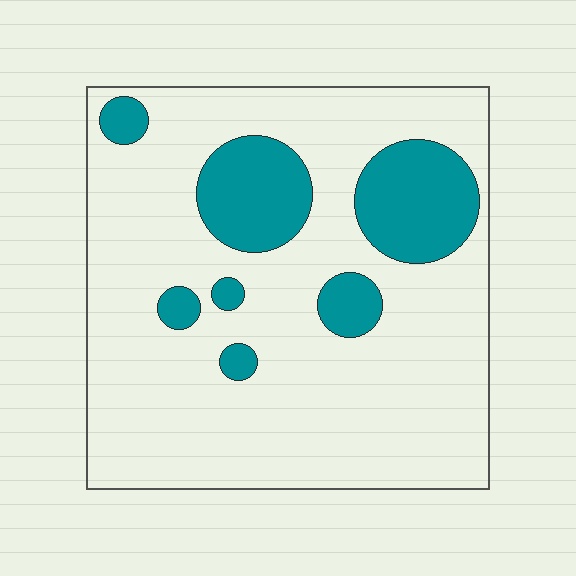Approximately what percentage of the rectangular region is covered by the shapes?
Approximately 20%.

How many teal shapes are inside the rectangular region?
7.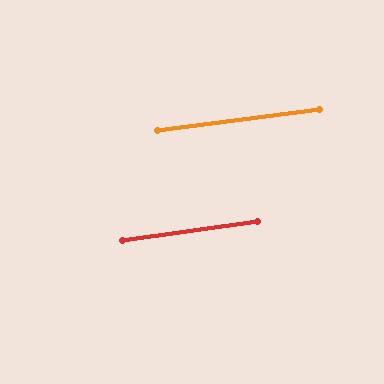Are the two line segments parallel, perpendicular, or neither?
Parallel — their directions differ by only 0.6°.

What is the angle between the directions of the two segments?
Approximately 1 degree.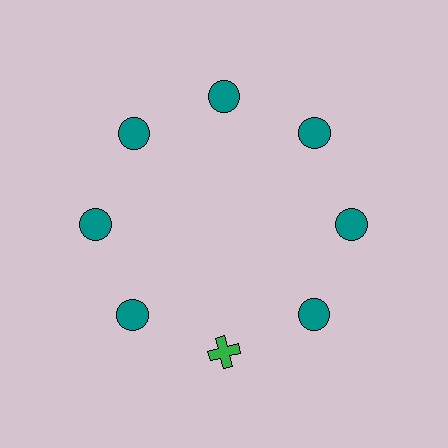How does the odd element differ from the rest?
It differs in both color (green instead of teal) and shape (cross instead of circle).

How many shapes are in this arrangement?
There are 8 shapes arranged in a ring pattern.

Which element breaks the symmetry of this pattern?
The green cross at roughly the 6 o'clock position breaks the symmetry. All other shapes are teal circles.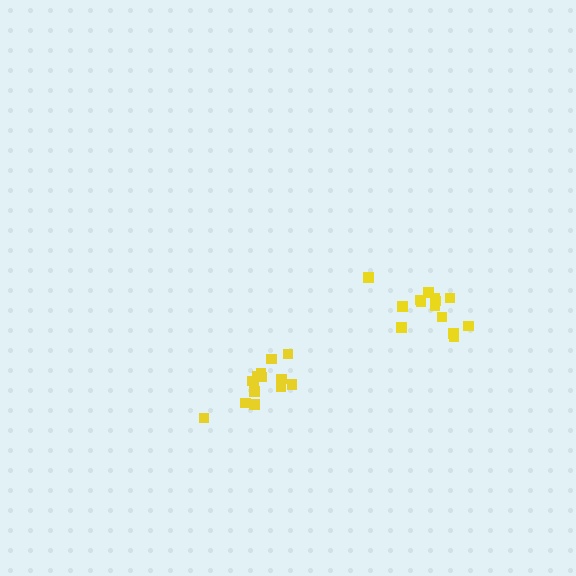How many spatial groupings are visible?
There are 2 spatial groupings.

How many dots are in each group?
Group 1: 14 dots, Group 2: 14 dots (28 total).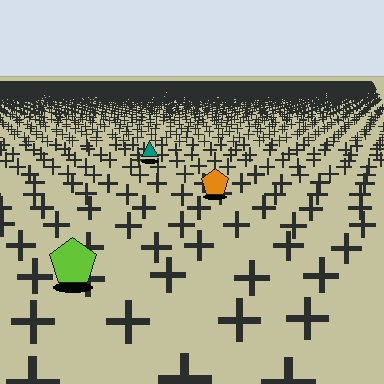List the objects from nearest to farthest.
From nearest to farthest: the lime pentagon, the orange pentagon, the teal triangle.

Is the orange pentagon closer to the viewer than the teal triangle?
Yes. The orange pentagon is closer — you can tell from the texture gradient: the ground texture is coarser near it.